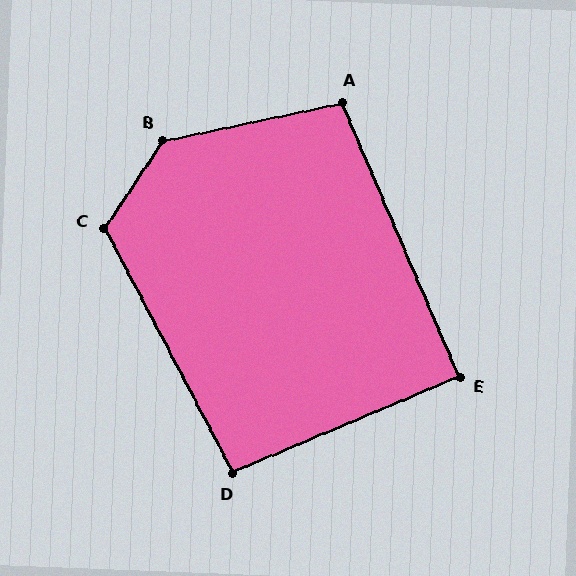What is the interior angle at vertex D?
Approximately 95 degrees (approximately right).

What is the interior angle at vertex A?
Approximately 101 degrees (obtuse).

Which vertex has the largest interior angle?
B, at approximately 136 degrees.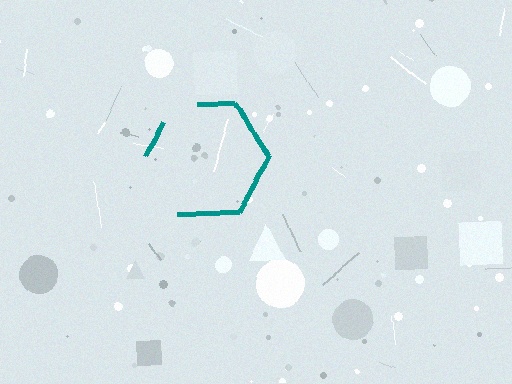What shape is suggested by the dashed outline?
The dashed outline suggests a hexagon.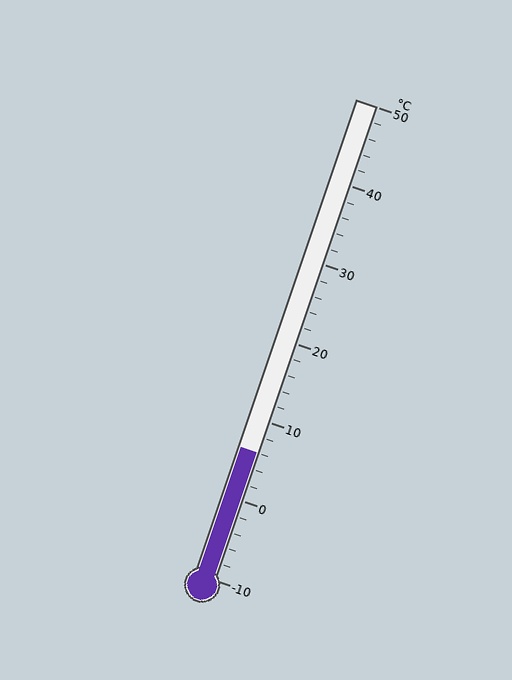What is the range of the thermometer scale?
The thermometer scale ranges from -10°C to 50°C.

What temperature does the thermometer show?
The thermometer shows approximately 6°C.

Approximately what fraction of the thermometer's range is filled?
The thermometer is filled to approximately 25% of its range.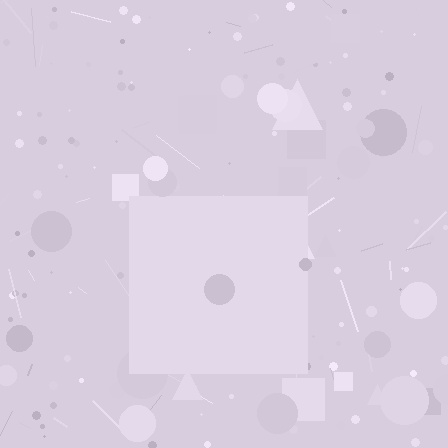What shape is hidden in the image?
A square is hidden in the image.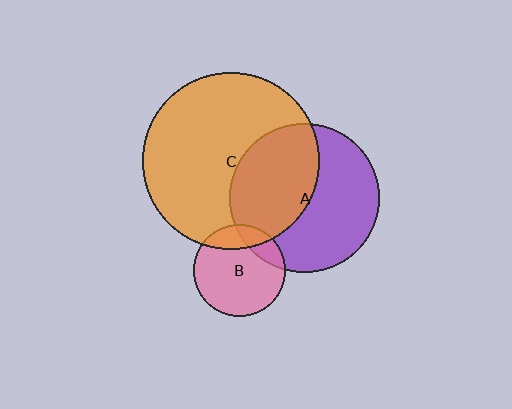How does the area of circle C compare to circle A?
Approximately 1.4 times.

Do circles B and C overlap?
Yes.